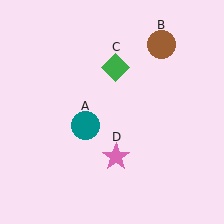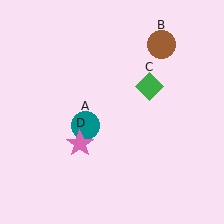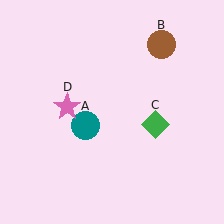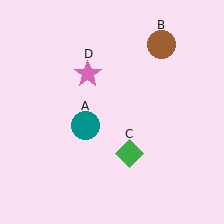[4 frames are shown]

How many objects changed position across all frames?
2 objects changed position: green diamond (object C), pink star (object D).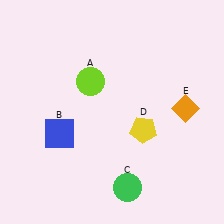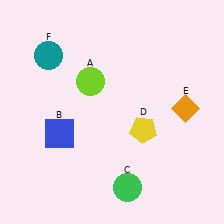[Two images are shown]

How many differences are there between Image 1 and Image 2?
There is 1 difference between the two images.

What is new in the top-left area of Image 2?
A teal circle (F) was added in the top-left area of Image 2.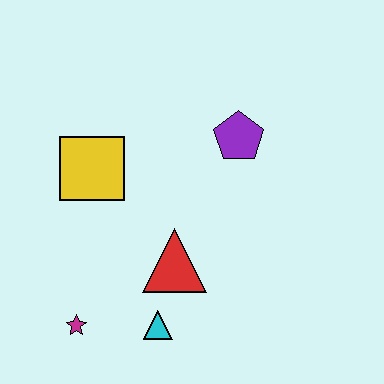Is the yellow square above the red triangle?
Yes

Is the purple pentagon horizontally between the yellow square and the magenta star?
No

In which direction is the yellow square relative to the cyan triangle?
The yellow square is above the cyan triangle.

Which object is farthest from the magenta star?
The purple pentagon is farthest from the magenta star.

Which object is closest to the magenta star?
The cyan triangle is closest to the magenta star.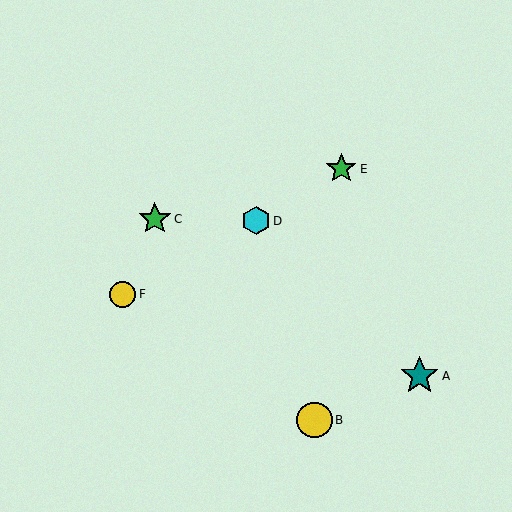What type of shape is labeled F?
Shape F is a yellow circle.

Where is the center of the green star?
The center of the green star is at (341, 169).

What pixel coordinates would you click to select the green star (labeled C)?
Click at (155, 219) to select the green star C.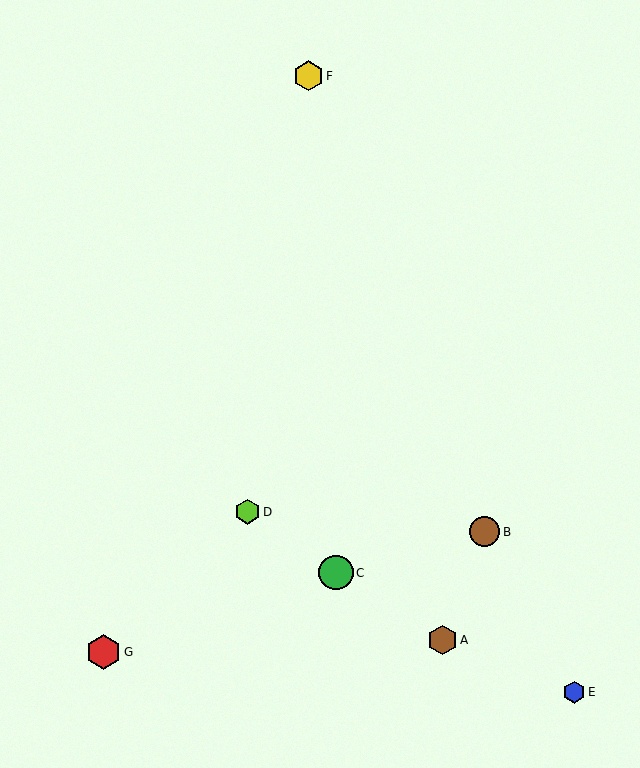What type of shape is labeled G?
Shape G is a red hexagon.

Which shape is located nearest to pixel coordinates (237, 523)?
The lime hexagon (labeled D) at (247, 512) is nearest to that location.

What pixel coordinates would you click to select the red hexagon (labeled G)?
Click at (103, 652) to select the red hexagon G.